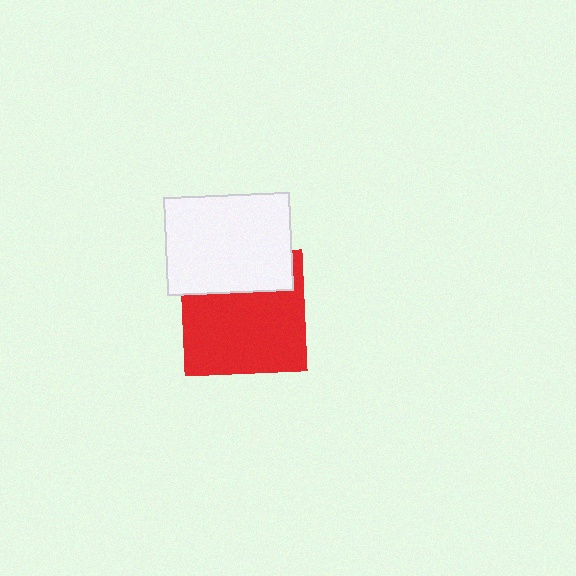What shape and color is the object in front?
The object in front is a white rectangle.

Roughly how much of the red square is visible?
Most of it is visible (roughly 68%).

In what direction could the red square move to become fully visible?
The red square could move down. That would shift it out from behind the white rectangle entirely.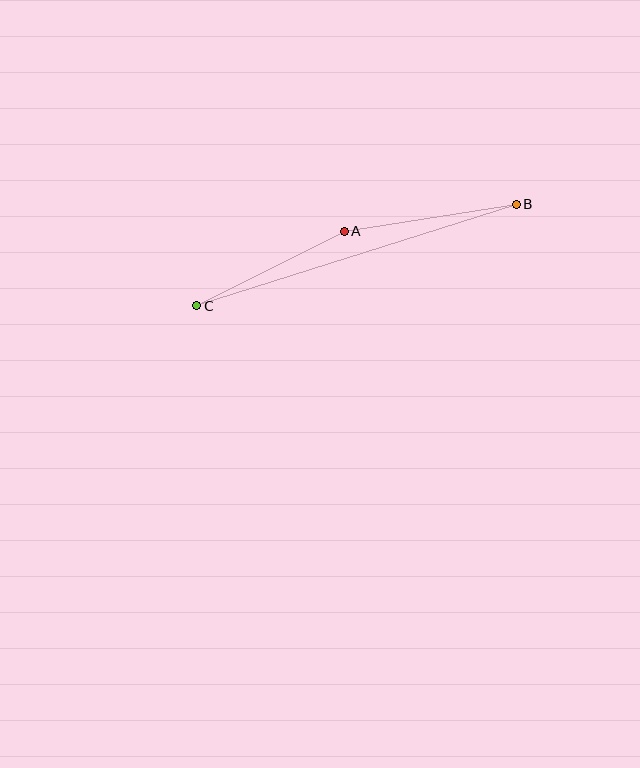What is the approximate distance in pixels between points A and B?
The distance between A and B is approximately 174 pixels.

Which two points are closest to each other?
Points A and C are closest to each other.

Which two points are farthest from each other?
Points B and C are farthest from each other.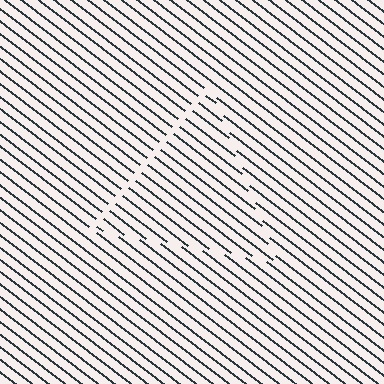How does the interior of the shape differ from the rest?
The interior of the shape contains the same grating, shifted by half a period — the contour is defined by the phase discontinuity where line-ends from the inner and outer gratings abut.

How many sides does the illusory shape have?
3 sides — the line-ends trace a triangle.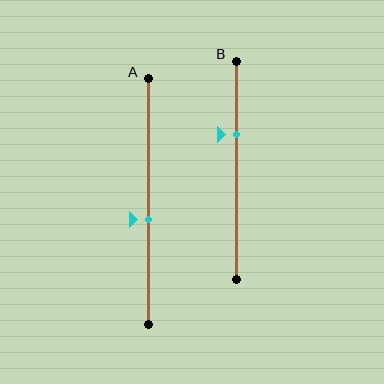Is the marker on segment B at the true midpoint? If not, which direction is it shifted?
No, the marker on segment B is shifted upward by about 17% of the segment length.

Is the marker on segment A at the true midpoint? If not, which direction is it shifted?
No, the marker on segment A is shifted downward by about 8% of the segment length.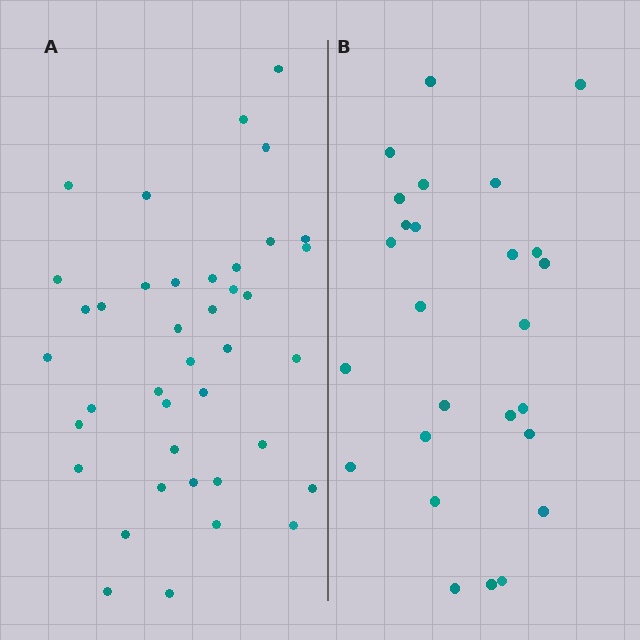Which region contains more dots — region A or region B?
Region A (the left region) has more dots.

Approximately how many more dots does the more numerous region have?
Region A has approximately 15 more dots than region B.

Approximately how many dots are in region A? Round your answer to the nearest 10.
About 40 dots.